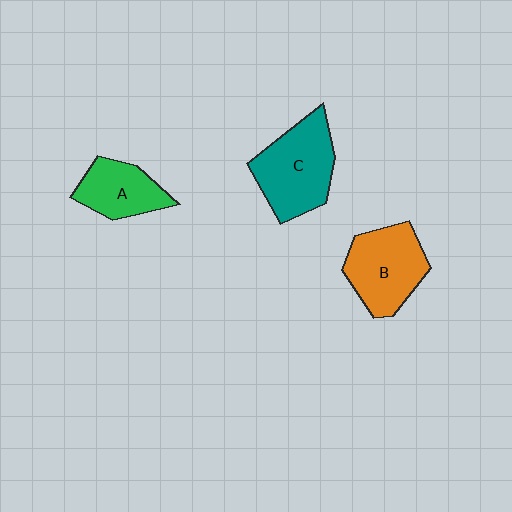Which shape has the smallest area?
Shape A (green).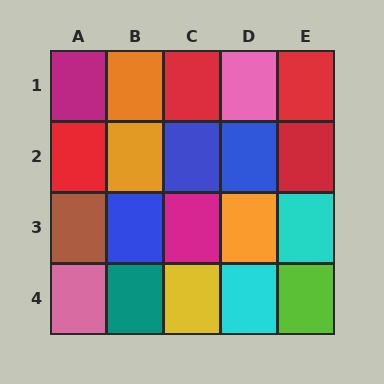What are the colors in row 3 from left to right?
Brown, blue, magenta, orange, cyan.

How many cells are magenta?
2 cells are magenta.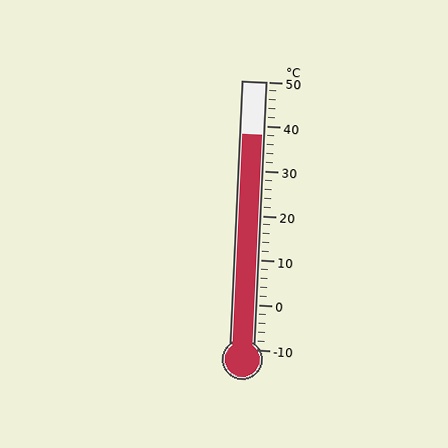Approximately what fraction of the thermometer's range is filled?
The thermometer is filled to approximately 80% of its range.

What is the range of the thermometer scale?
The thermometer scale ranges from -10°C to 50°C.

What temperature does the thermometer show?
The thermometer shows approximately 38°C.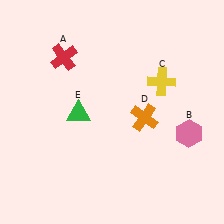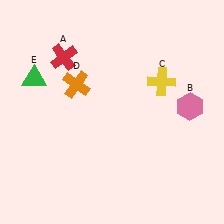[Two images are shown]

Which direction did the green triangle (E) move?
The green triangle (E) moved left.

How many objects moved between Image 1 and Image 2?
3 objects moved between the two images.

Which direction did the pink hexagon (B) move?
The pink hexagon (B) moved up.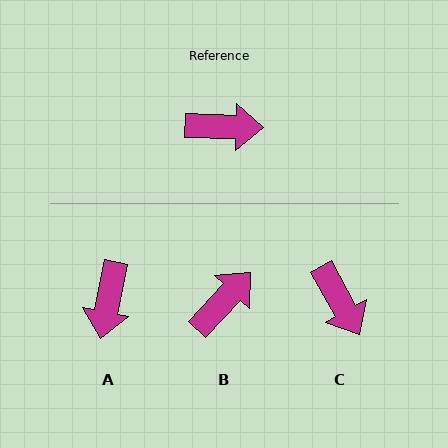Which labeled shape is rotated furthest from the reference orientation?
A, about 100 degrees away.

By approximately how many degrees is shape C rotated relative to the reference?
Approximately 59 degrees clockwise.